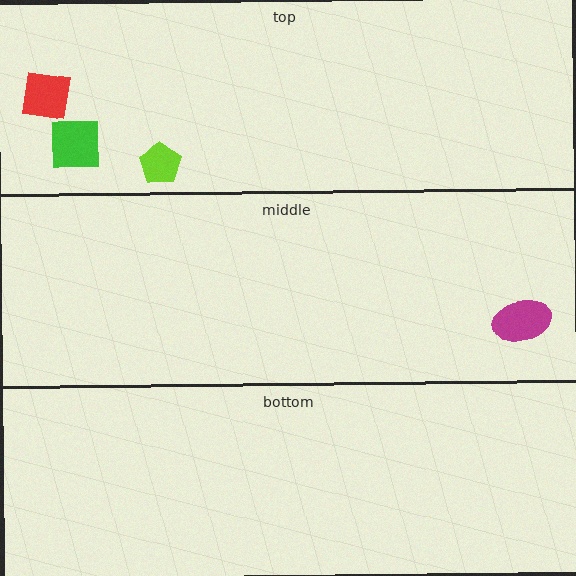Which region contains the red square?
The top region.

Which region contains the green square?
The top region.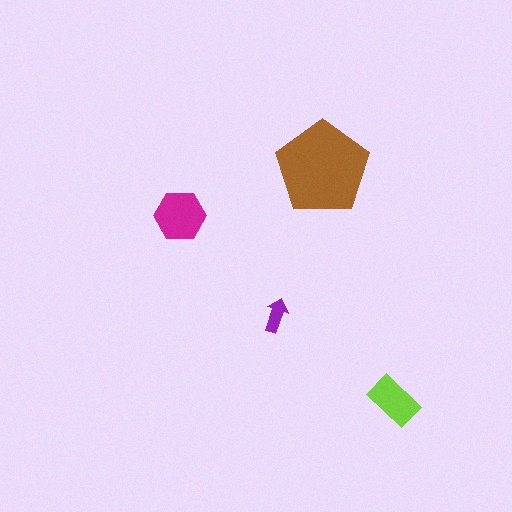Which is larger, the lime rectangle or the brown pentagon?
The brown pentagon.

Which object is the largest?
The brown pentagon.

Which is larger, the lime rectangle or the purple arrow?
The lime rectangle.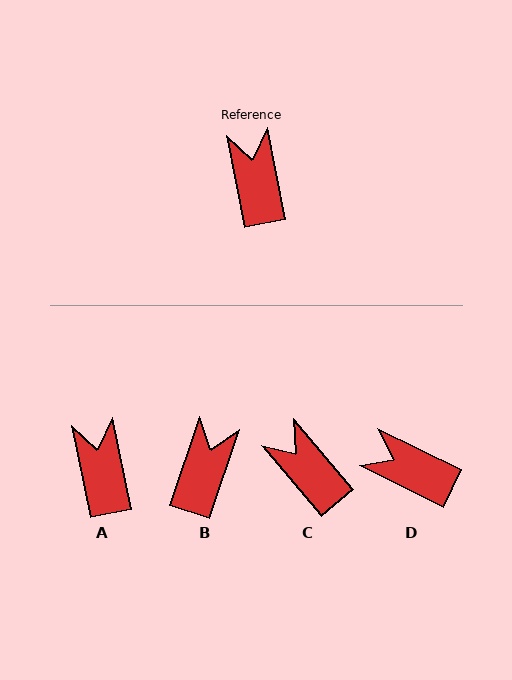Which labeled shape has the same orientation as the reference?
A.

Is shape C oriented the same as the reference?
No, it is off by about 29 degrees.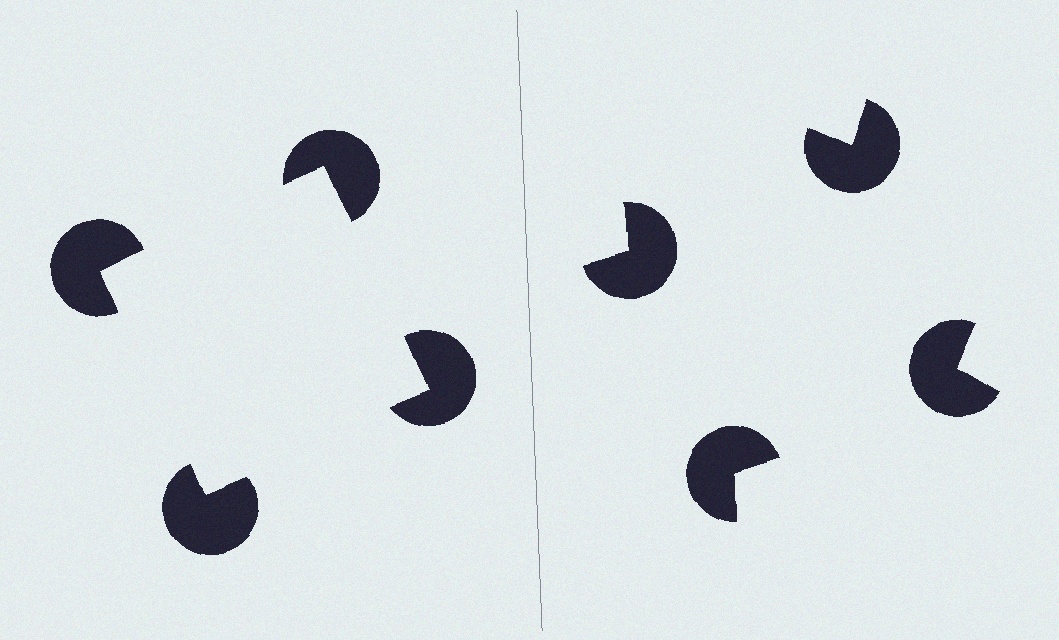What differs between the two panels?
The pac-man discs are positioned identically on both sides; only the wedge orientations differ. On the left they align to a square; on the right they are misaligned.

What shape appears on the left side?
An illusory square.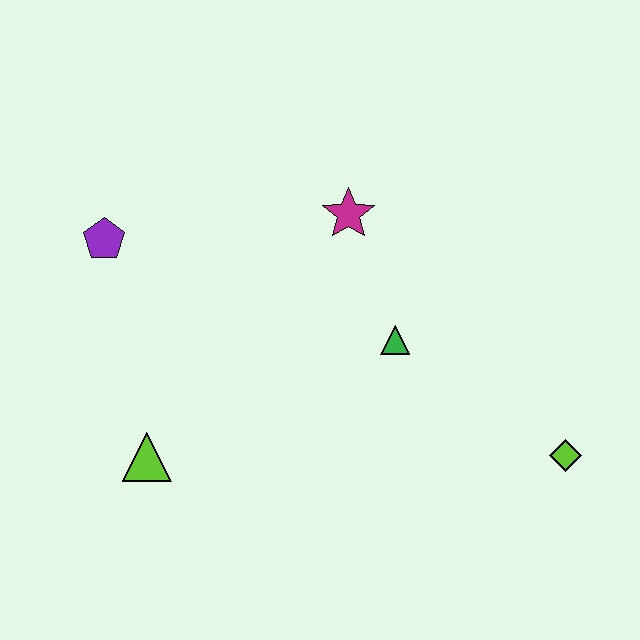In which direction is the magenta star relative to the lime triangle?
The magenta star is above the lime triangle.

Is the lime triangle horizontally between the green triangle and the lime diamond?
No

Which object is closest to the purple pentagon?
The lime triangle is closest to the purple pentagon.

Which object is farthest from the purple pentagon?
The lime diamond is farthest from the purple pentagon.